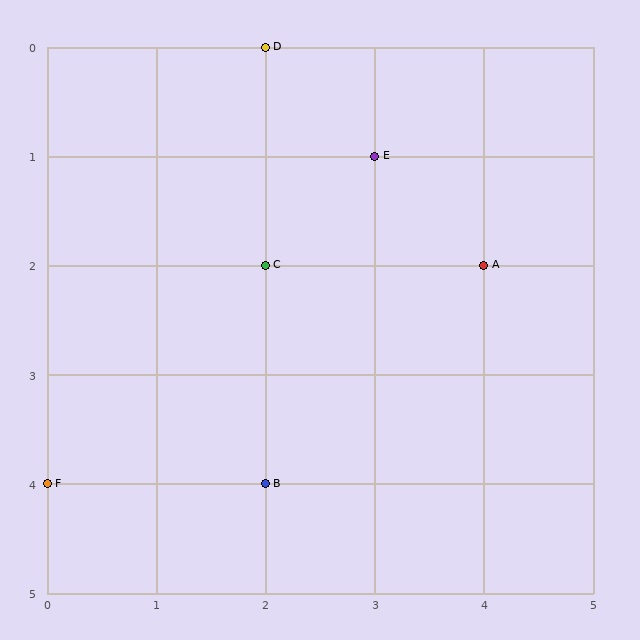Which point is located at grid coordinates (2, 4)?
Point B is at (2, 4).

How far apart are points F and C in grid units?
Points F and C are 2 columns and 2 rows apart (about 2.8 grid units diagonally).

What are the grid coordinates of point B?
Point B is at grid coordinates (2, 4).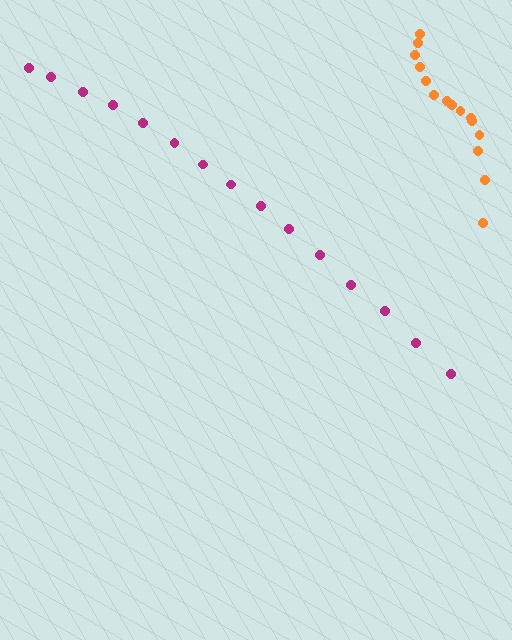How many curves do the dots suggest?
There are 2 distinct paths.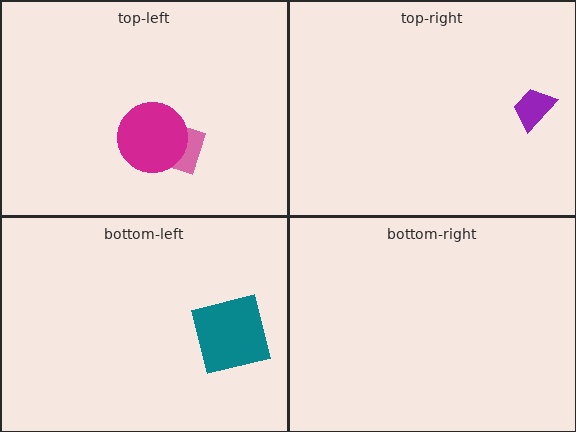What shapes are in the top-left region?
The pink rectangle, the magenta circle.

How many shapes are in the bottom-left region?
1.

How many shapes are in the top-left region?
2.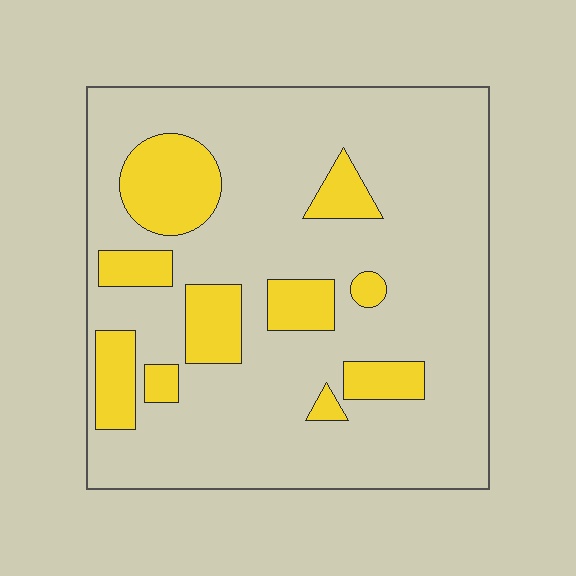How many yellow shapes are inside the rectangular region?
10.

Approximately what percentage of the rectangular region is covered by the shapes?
Approximately 20%.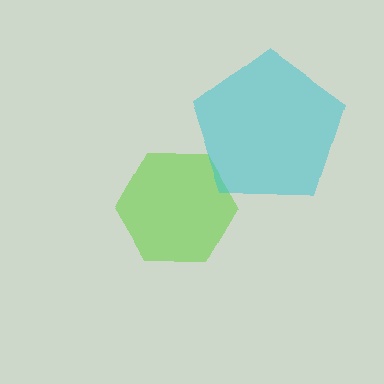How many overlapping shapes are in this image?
There are 2 overlapping shapes in the image.